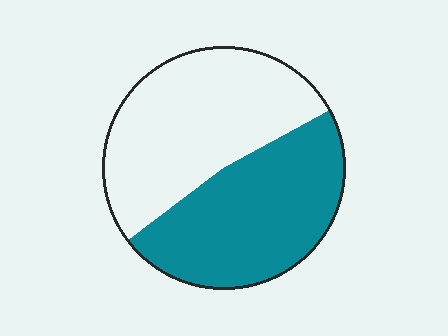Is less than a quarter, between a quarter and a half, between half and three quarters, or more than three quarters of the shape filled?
Between a quarter and a half.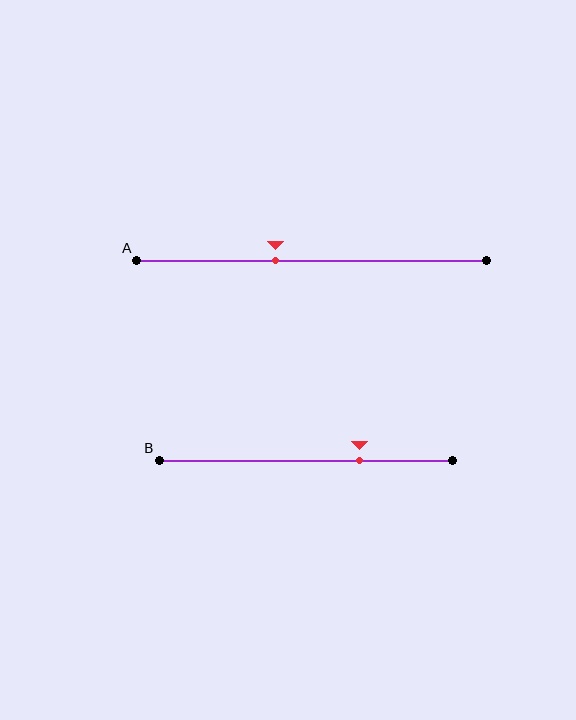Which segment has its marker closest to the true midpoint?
Segment A has its marker closest to the true midpoint.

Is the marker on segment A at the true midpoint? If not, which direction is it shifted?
No, the marker on segment A is shifted to the left by about 10% of the segment length.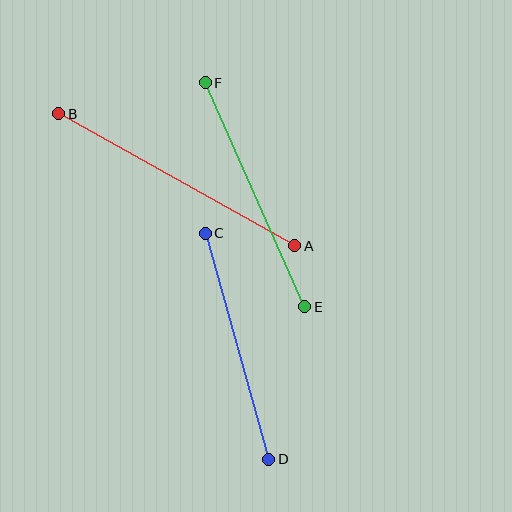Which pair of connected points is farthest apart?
Points A and B are farthest apart.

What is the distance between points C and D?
The distance is approximately 235 pixels.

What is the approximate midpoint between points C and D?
The midpoint is at approximately (237, 346) pixels.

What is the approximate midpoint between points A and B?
The midpoint is at approximately (177, 180) pixels.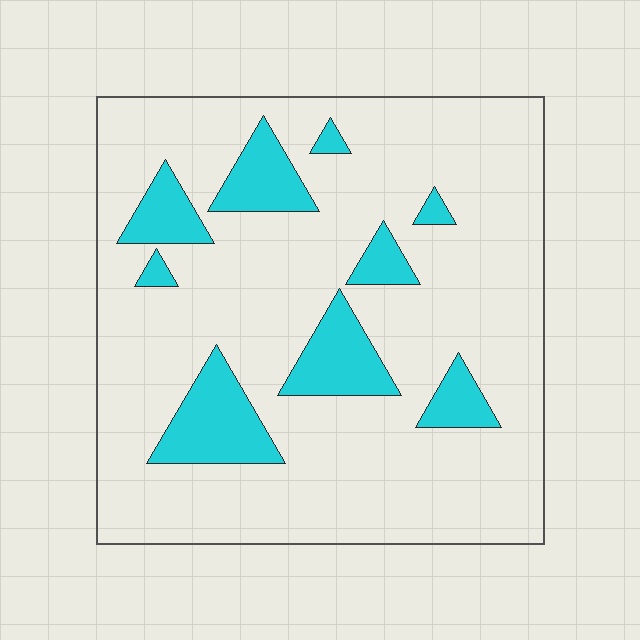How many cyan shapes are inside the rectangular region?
9.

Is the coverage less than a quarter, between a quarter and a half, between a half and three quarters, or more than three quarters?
Less than a quarter.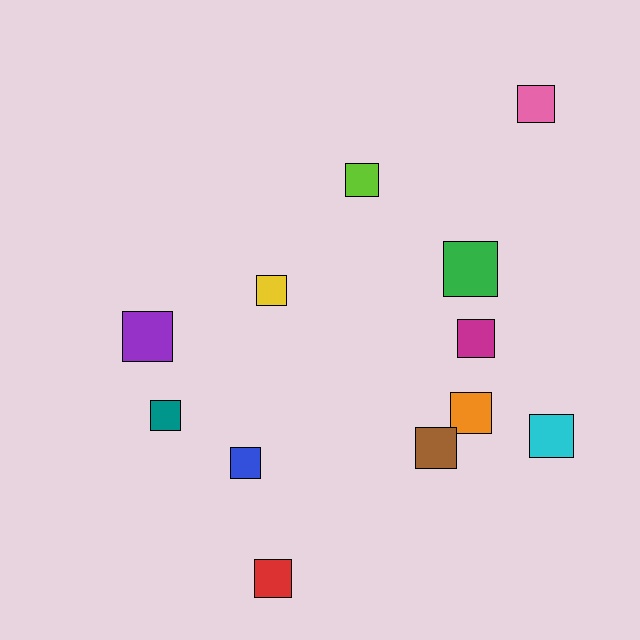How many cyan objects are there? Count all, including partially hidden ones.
There is 1 cyan object.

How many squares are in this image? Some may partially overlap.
There are 12 squares.